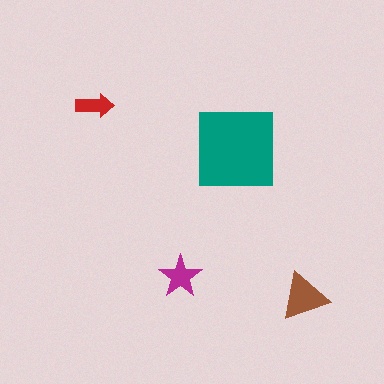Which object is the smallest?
The red arrow.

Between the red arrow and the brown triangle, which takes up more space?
The brown triangle.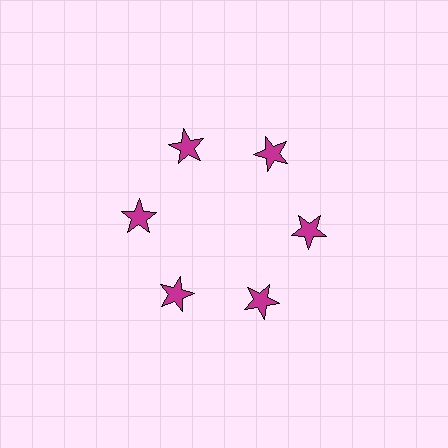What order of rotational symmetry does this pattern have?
This pattern has 6-fold rotational symmetry.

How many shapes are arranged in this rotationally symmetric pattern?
There are 6 shapes, arranged in 6 groups of 1.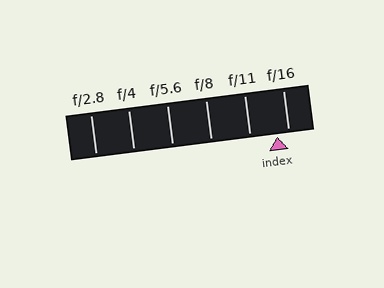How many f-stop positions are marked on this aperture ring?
There are 6 f-stop positions marked.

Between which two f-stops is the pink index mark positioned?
The index mark is between f/11 and f/16.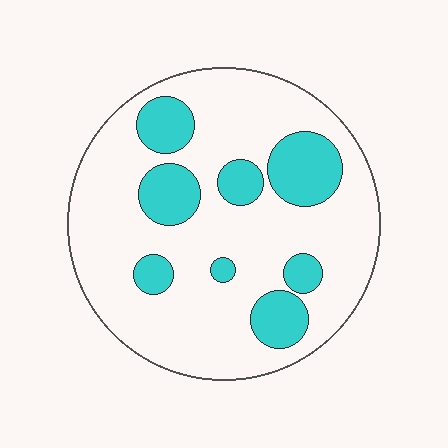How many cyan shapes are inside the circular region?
8.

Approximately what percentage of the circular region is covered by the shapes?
Approximately 25%.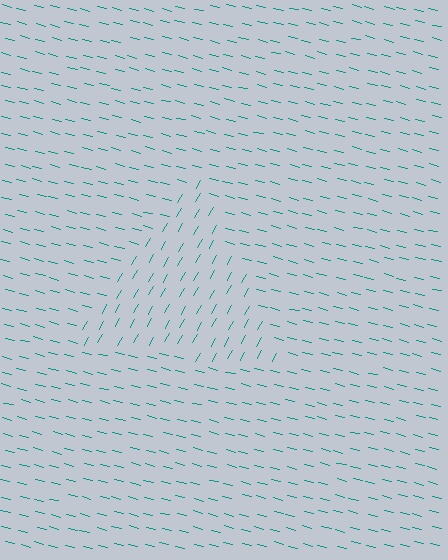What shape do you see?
I see a triangle.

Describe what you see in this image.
The image is filled with small teal line segments. A triangle region in the image has lines oriented differently from the surrounding lines, creating a visible texture boundary.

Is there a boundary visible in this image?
Yes, there is a texture boundary formed by a change in line orientation.